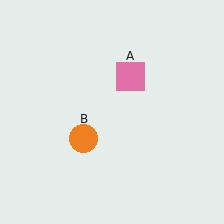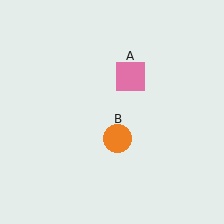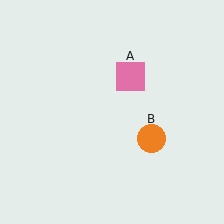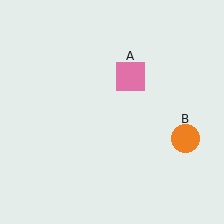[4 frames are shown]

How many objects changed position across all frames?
1 object changed position: orange circle (object B).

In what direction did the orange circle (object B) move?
The orange circle (object B) moved right.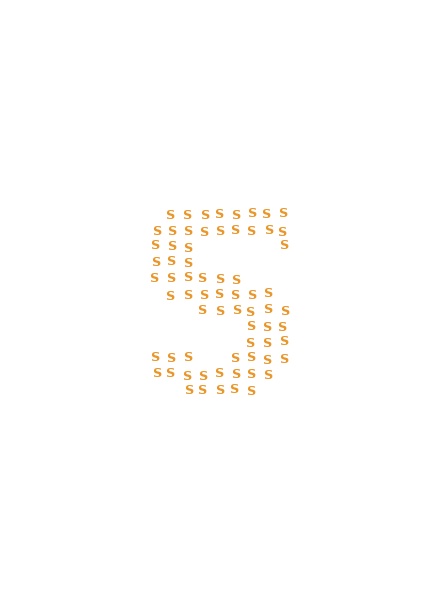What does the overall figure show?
The overall figure shows the letter S.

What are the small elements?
The small elements are letter S's.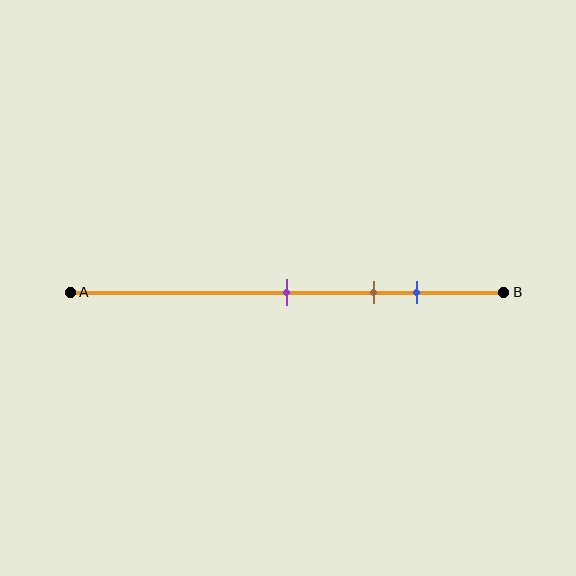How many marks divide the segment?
There are 3 marks dividing the segment.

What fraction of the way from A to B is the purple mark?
The purple mark is approximately 50% (0.5) of the way from A to B.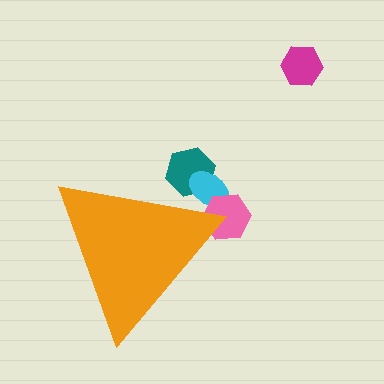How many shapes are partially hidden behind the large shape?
3 shapes are partially hidden.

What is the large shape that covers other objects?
An orange triangle.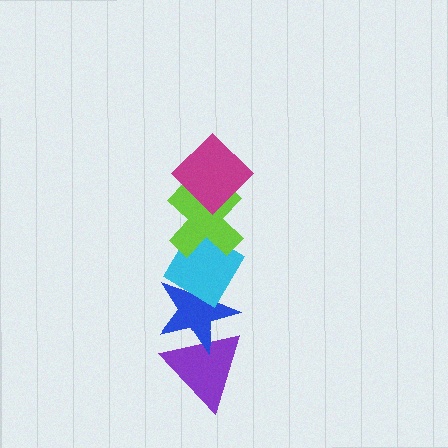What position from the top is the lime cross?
The lime cross is 2nd from the top.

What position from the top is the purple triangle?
The purple triangle is 5th from the top.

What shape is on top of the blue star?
The cyan diamond is on top of the blue star.